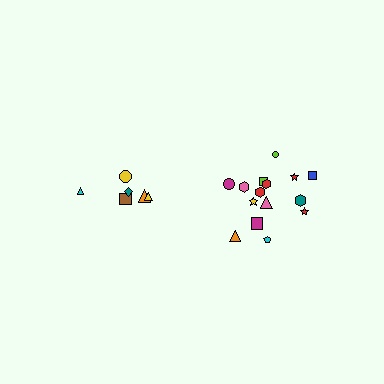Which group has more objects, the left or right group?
The right group.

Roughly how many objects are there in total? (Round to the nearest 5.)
Roughly 20 objects in total.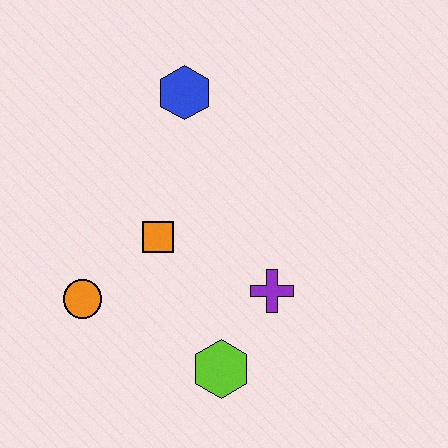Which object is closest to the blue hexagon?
The orange square is closest to the blue hexagon.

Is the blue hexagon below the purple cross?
No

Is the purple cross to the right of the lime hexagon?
Yes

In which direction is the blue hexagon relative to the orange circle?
The blue hexagon is above the orange circle.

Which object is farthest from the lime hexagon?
The blue hexagon is farthest from the lime hexagon.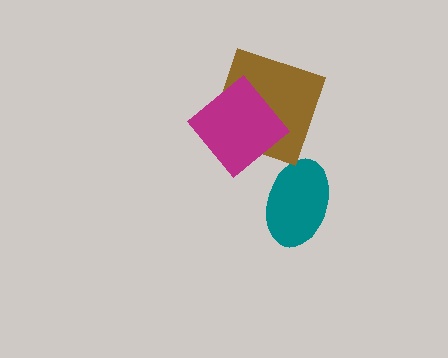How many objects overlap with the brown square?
1 object overlaps with the brown square.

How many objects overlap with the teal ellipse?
0 objects overlap with the teal ellipse.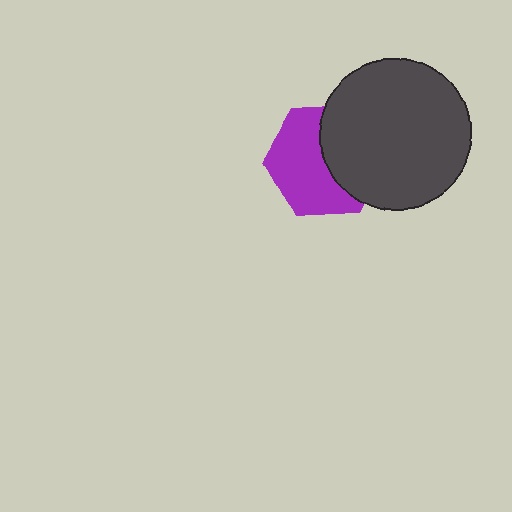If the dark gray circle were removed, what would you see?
You would see the complete purple hexagon.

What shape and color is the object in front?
The object in front is a dark gray circle.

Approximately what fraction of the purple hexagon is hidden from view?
Roughly 43% of the purple hexagon is hidden behind the dark gray circle.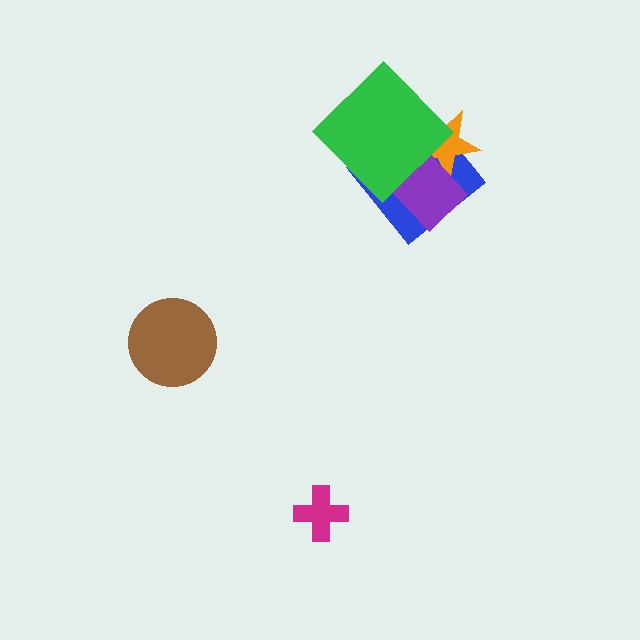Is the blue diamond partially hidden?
Yes, it is partially covered by another shape.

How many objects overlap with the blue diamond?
3 objects overlap with the blue diamond.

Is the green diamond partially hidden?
No, no other shape covers it.